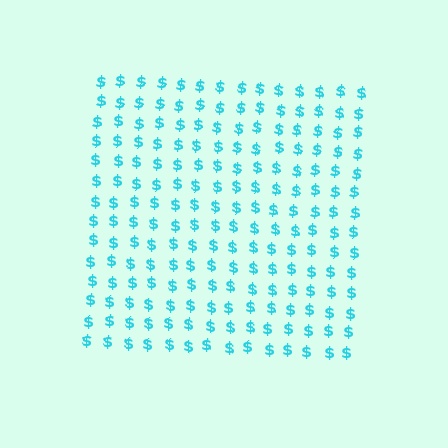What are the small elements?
The small elements are dollar signs.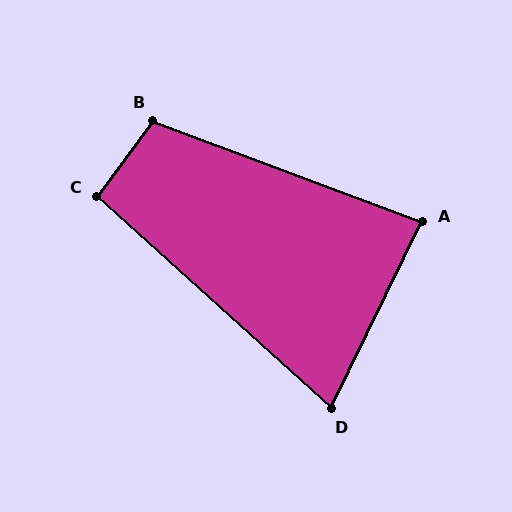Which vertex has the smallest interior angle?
D, at approximately 74 degrees.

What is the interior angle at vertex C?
Approximately 96 degrees (obtuse).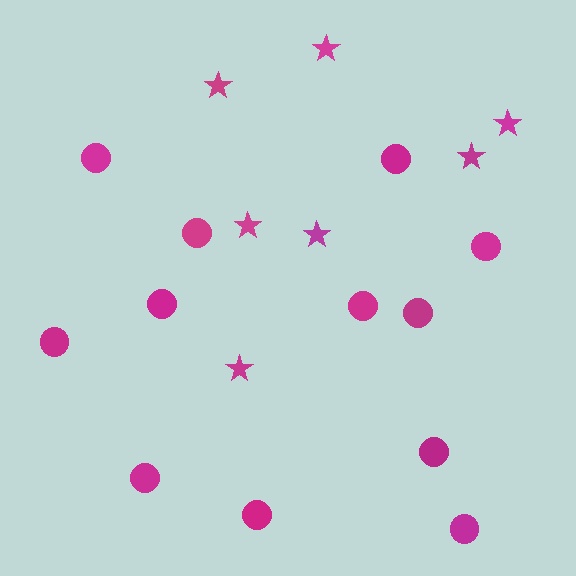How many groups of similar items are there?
There are 2 groups: one group of circles (12) and one group of stars (7).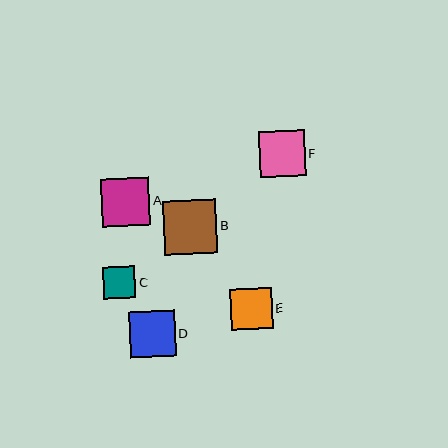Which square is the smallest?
Square C is the smallest with a size of approximately 32 pixels.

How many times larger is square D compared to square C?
Square D is approximately 1.4 times the size of square C.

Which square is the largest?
Square B is the largest with a size of approximately 53 pixels.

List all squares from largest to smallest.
From largest to smallest: B, A, F, D, E, C.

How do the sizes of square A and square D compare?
Square A and square D are approximately the same size.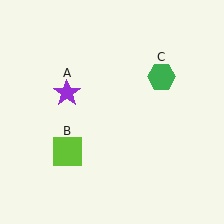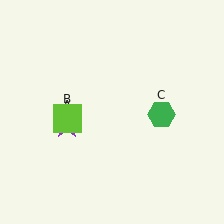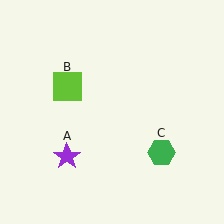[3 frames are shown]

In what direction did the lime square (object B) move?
The lime square (object B) moved up.